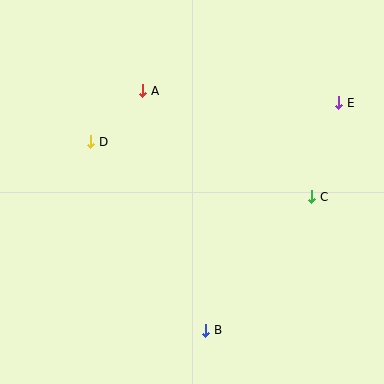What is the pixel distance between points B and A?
The distance between B and A is 248 pixels.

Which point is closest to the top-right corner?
Point E is closest to the top-right corner.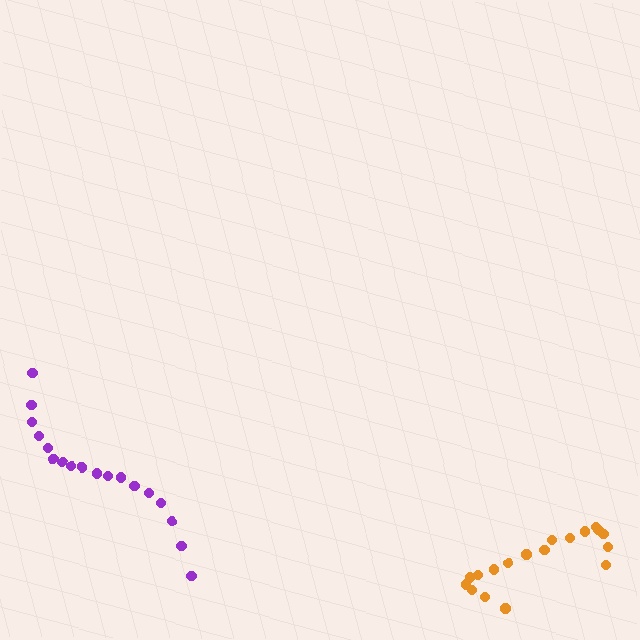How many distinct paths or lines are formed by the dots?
There are 2 distinct paths.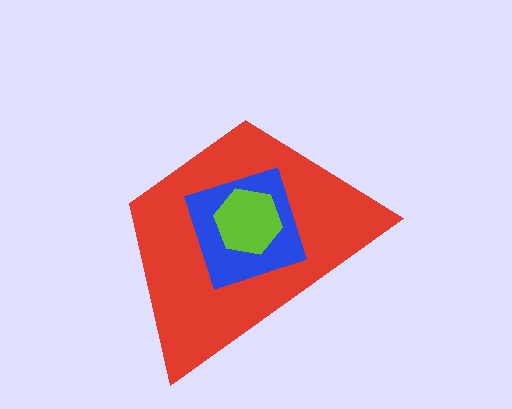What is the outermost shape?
The red trapezoid.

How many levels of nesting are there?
3.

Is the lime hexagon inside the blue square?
Yes.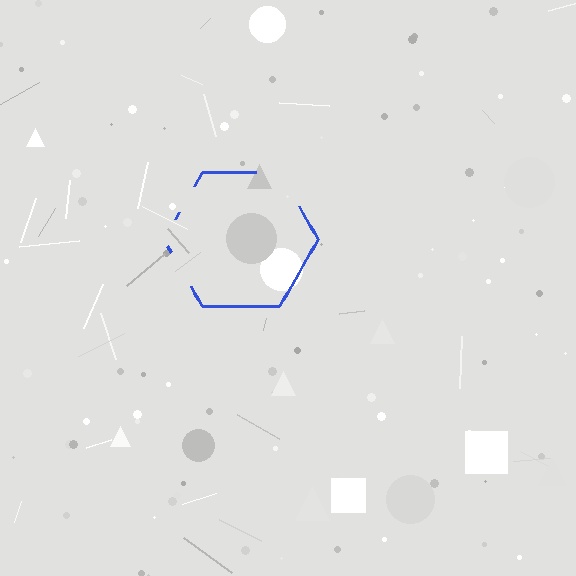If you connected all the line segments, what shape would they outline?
They would outline a hexagon.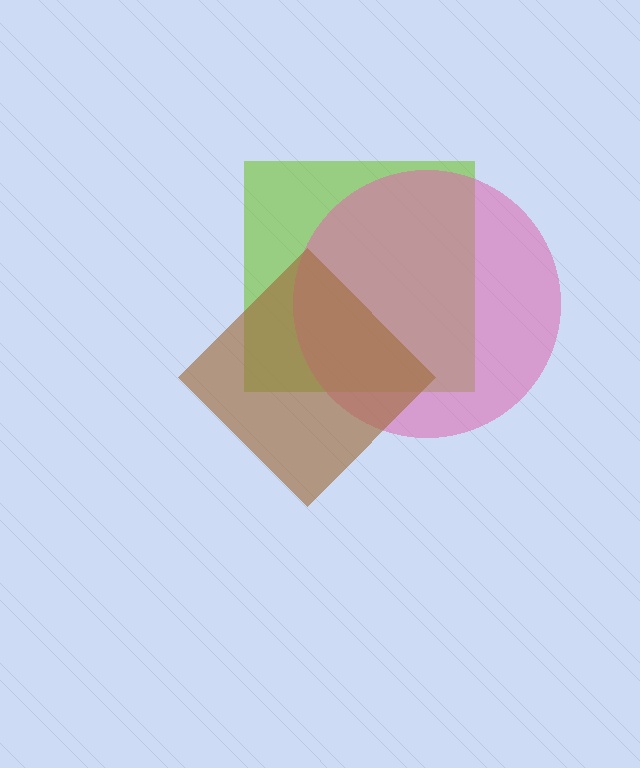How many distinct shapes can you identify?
There are 3 distinct shapes: a lime square, a pink circle, a brown diamond.